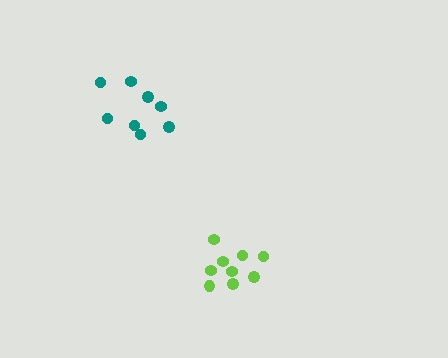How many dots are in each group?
Group 1: 8 dots, Group 2: 9 dots (17 total).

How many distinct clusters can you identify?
There are 2 distinct clusters.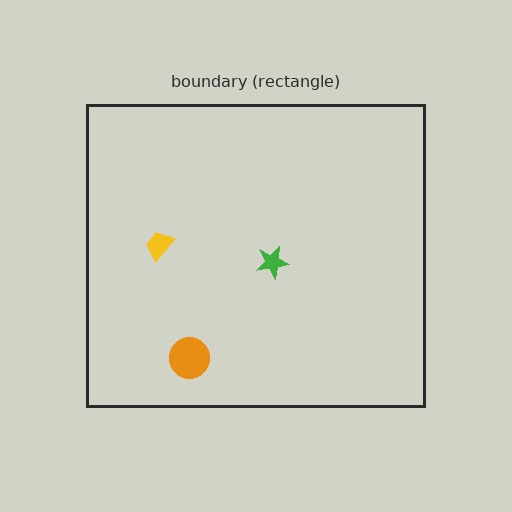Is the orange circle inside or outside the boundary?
Inside.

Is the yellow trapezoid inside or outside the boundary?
Inside.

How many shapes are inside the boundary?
3 inside, 0 outside.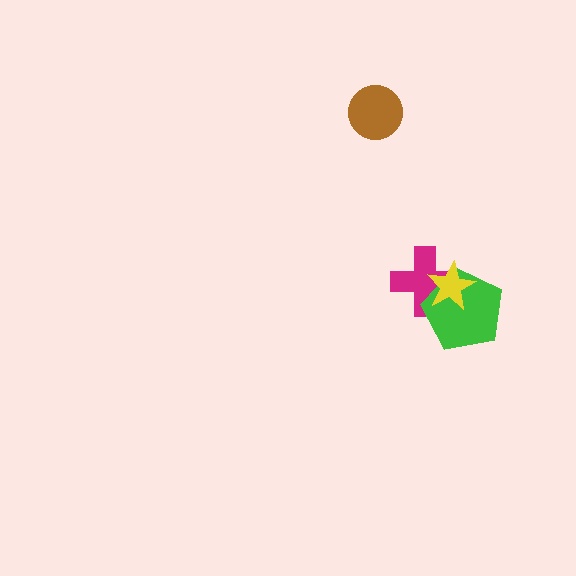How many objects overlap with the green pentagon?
2 objects overlap with the green pentagon.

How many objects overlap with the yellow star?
2 objects overlap with the yellow star.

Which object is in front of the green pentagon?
The yellow star is in front of the green pentagon.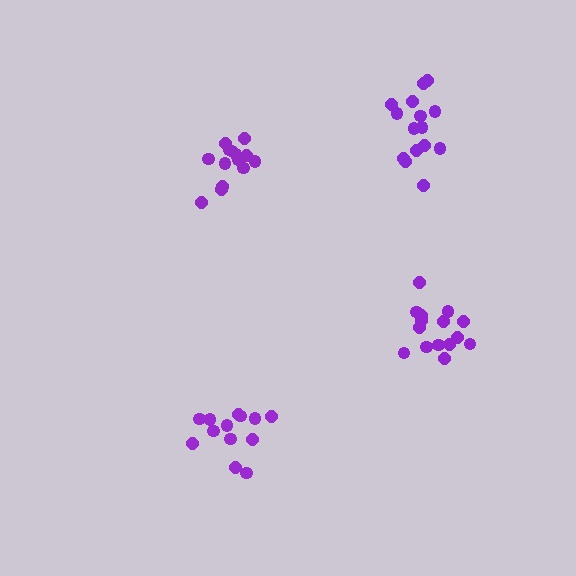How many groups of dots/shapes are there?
There are 4 groups.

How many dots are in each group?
Group 1: 14 dots, Group 2: 15 dots, Group 3: 13 dots, Group 4: 15 dots (57 total).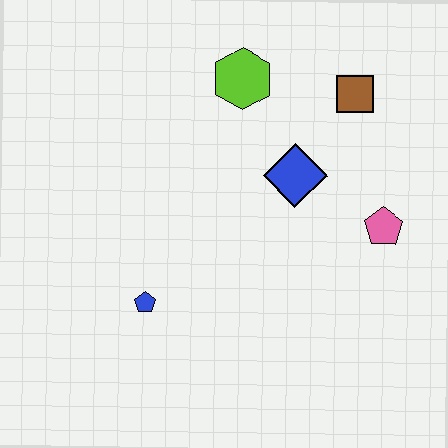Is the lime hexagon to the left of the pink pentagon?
Yes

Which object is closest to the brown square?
The blue diamond is closest to the brown square.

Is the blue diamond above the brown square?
No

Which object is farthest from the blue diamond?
The blue pentagon is farthest from the blue diamond.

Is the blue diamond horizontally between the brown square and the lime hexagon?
Yes